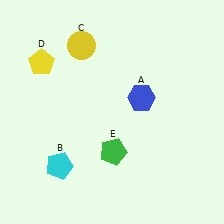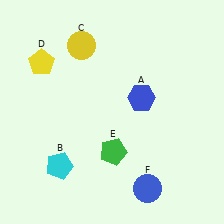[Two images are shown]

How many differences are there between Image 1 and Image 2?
There is 1 difference between the two images.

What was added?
A blue circle (F) was added in Image 2.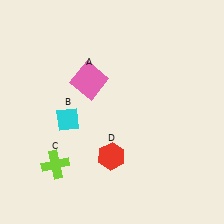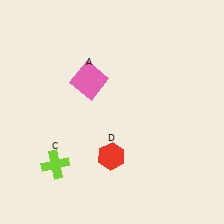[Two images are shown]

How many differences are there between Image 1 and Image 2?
There is 1 difference between the two images.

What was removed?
The cyan diamond (B) was removed in Image 2.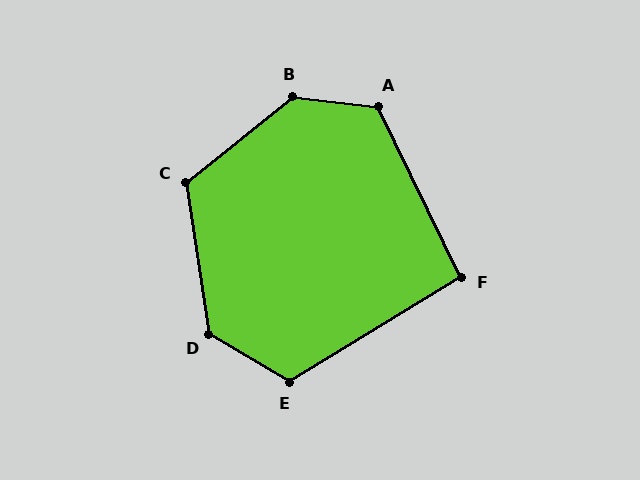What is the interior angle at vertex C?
Approximately 120 degrees (obtuse).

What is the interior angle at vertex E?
Approximately 118 degrees (obtuse).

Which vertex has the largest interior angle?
B, at approximately 135 degrees.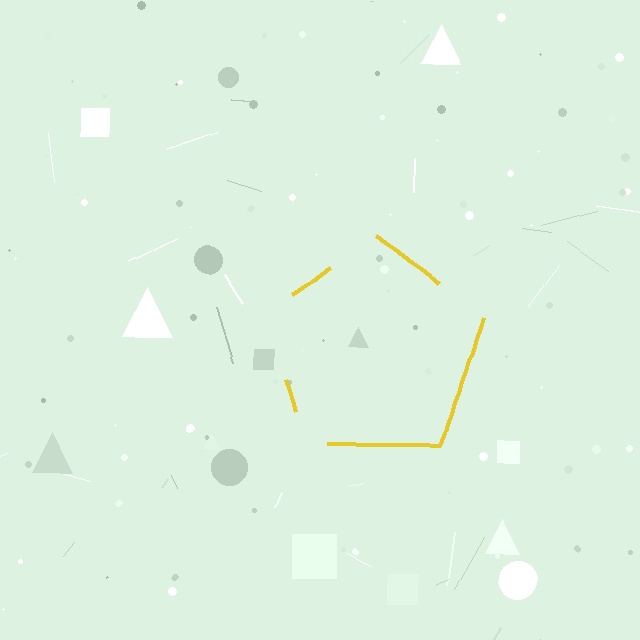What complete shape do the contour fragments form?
The contour fragments form a pentagon.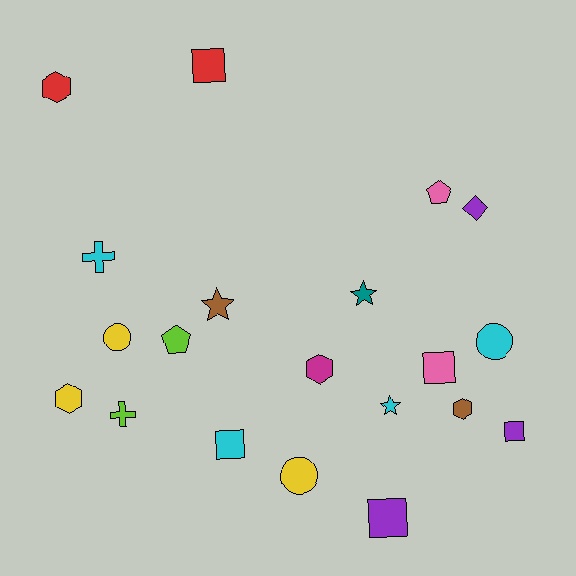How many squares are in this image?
There are 5 squares.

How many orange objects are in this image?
There are no orange objects.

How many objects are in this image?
There are 20 objects.